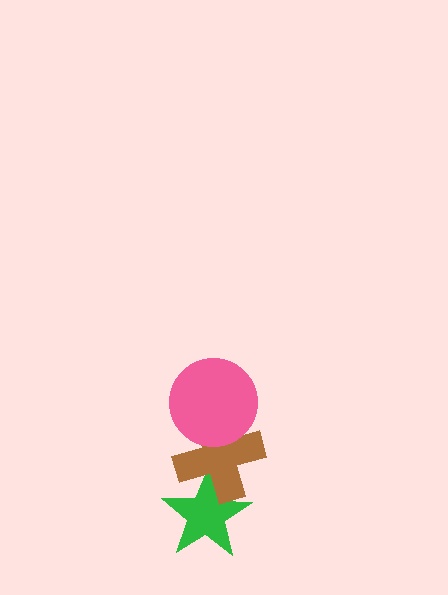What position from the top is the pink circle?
The pink circle is 1st from the top.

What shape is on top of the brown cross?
The pink circle is on top of the brown cross.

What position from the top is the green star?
The green star is 3rd from the top.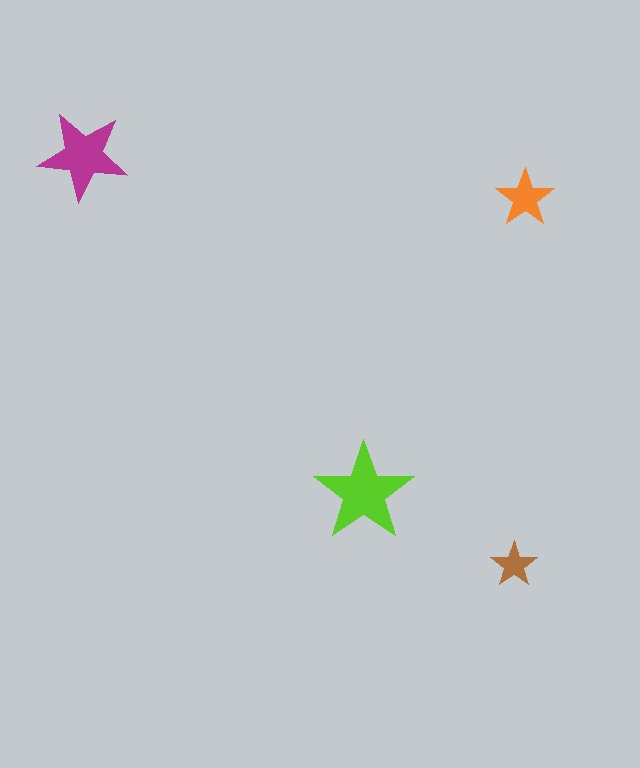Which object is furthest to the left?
The magenta star is leftmost.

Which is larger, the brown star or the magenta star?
The magenta one.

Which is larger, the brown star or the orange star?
The orange one.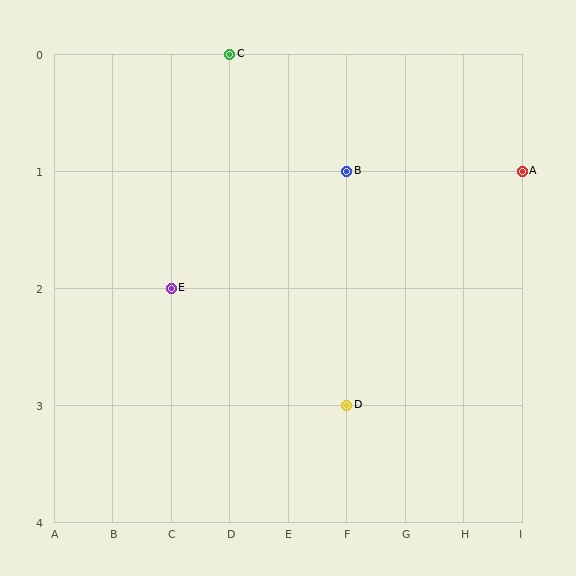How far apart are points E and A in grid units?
Points E and A are 6 columns and 1 row apart (about 6.1 grid units diagonally).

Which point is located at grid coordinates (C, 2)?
Point E is at (C, 2).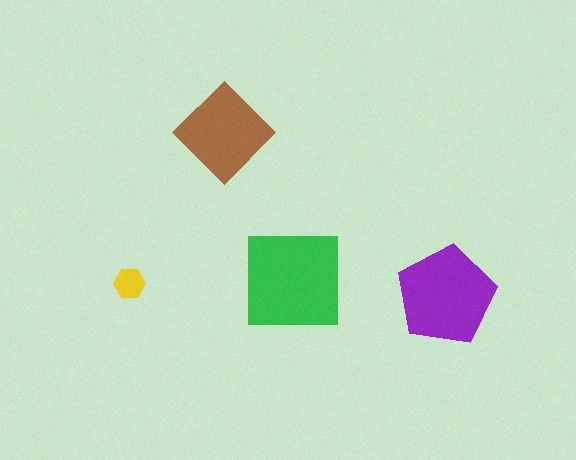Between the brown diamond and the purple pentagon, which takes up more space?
The purple pentagon.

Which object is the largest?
The green square.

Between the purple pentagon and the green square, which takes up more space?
The green square.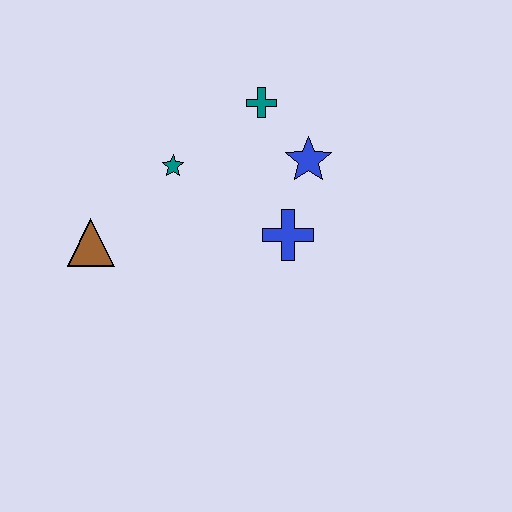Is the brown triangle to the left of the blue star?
Yes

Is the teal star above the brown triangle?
Yes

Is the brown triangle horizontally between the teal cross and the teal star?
No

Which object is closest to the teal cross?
The blue star is closest to the teal cross.